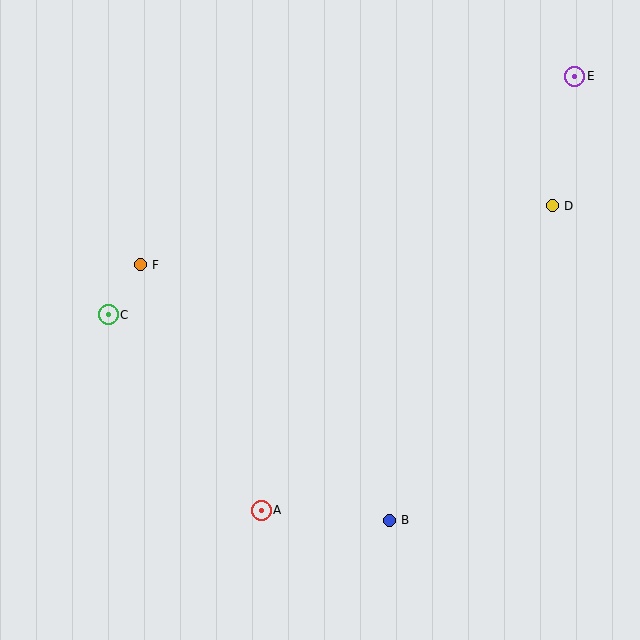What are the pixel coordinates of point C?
Point C is at (108, 315).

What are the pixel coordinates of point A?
Point A is at (261, 510).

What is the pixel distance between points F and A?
The distance between F and A is 274 pixels.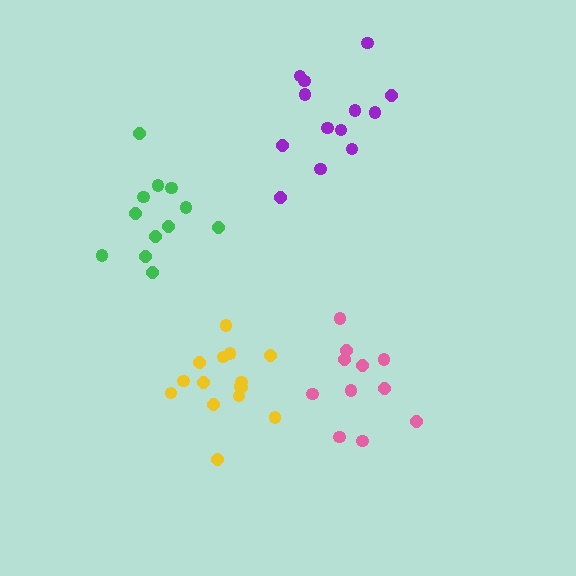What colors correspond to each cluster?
The clusters are colored: green, pink, yellow, purple.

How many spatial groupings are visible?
There are 4 spatial groupings.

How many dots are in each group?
Group 1: 12 dots, Group 2: 11 dots, Group 3: 15 dots, Group 4: 13 dots (51 total).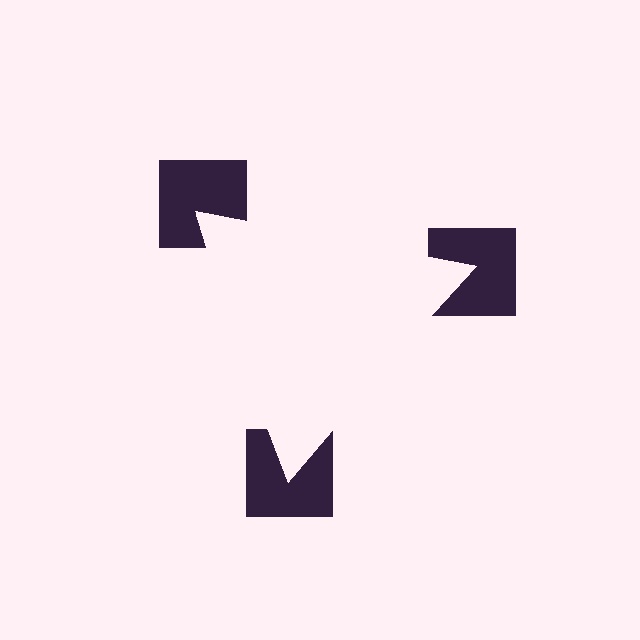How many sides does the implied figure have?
3 sides.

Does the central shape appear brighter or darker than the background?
It typically appears slightly brighter than the background, even though no actual brightness change is drawn.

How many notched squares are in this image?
There are 3 — one at each vertex of the illusory triangle.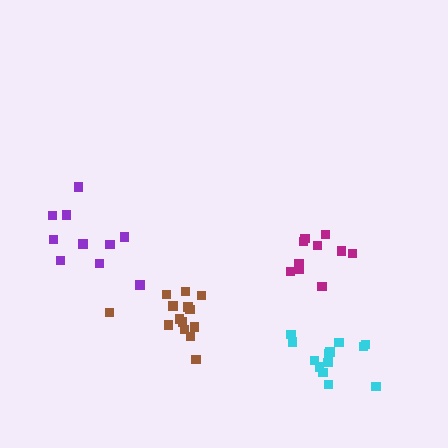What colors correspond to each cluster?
The clusters are colored: cyan, brown, purple, magenta.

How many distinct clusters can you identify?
There are 4 distinct clusters.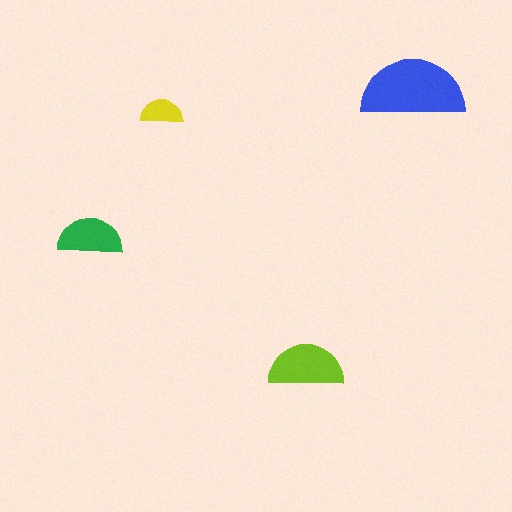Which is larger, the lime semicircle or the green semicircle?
The lime one.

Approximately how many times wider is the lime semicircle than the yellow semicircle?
About 2 times wider.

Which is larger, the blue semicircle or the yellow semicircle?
The blue one.